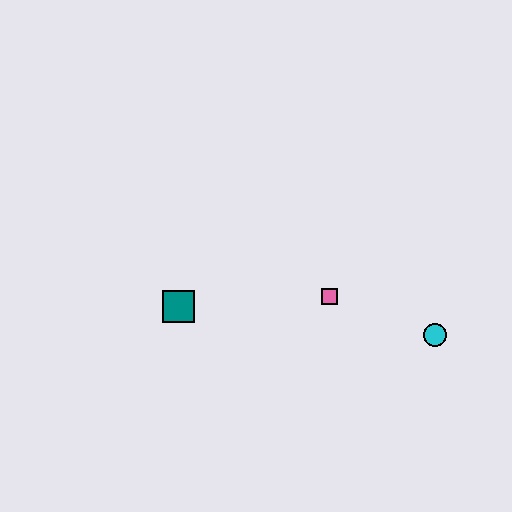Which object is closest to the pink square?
The cyan circle is closest to the pink square.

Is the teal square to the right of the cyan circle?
No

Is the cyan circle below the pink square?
Yes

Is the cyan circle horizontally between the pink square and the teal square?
No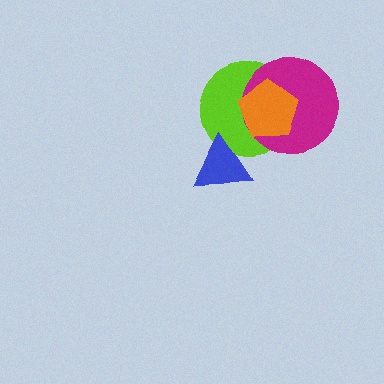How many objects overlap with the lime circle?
3 objects overlap with the lime circle.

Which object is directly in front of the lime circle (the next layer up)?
The blue triangle is directly in front of the lime circle.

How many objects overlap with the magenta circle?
2 objects overlap with the magenta circle.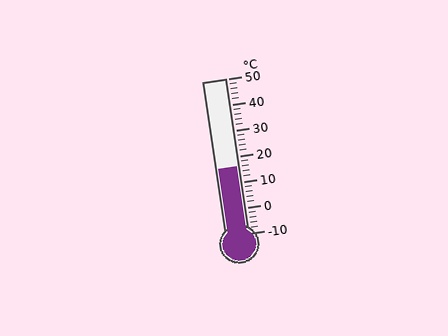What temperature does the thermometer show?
The thermometer shows approximately 16°C.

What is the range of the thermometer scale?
The thermometer scale ranges from -10°C to 50°C.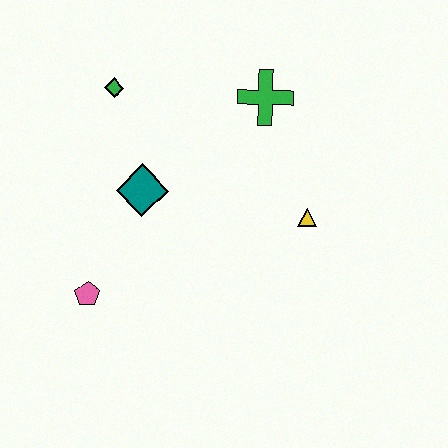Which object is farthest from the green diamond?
The yellow triangle is farthest from the green diamond.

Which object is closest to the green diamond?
The teal diamond is closest to the green diamond.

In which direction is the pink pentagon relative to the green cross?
The pink pentagon is below the green cross.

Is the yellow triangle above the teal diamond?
No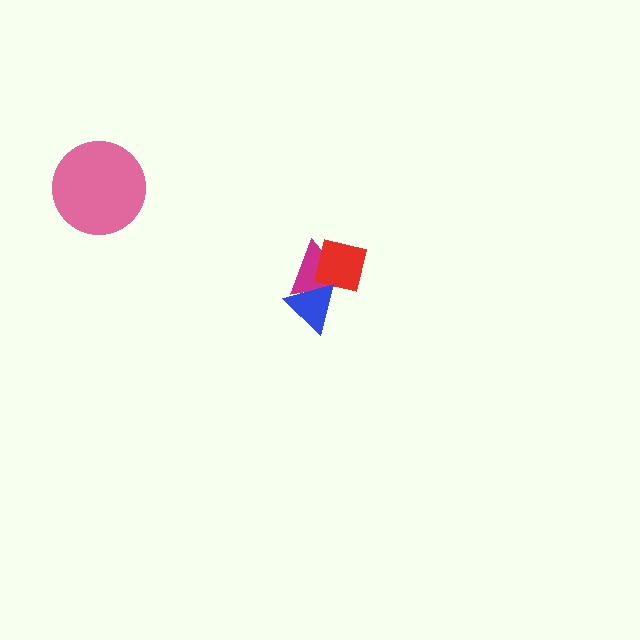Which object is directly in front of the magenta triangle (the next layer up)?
The red square is directly in front of the magenta triangle.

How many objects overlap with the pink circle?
0 objects overlap with the pink circle.